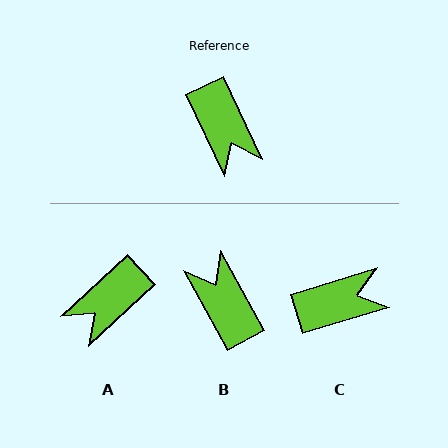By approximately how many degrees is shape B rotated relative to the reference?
Approximately 177 degrees clockwise.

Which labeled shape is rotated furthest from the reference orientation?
B, about 177 degrees away.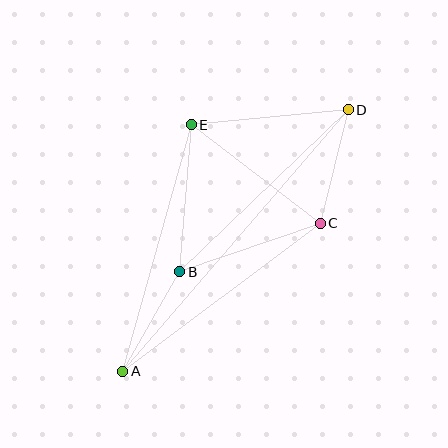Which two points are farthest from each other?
Points A and D are farthest from each other.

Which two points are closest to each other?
Points A and B are closest to each other.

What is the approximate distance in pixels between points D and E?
The distance between D and E is approximately 158 pixels.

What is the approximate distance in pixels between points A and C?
The distance between A and C is approximately 247 pixels.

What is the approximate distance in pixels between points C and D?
The distance between C and D is approximately 117 pixels.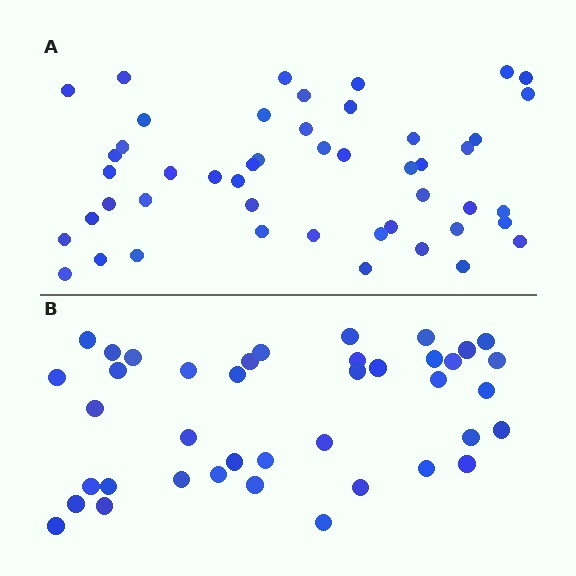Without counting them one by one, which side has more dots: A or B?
Region A (the top region) has more dots.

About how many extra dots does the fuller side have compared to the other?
Region A has roughly 8 or so more dots than region B.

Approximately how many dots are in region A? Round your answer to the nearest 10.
About 50 dots. (The exact count is 48, which rounds to 50.)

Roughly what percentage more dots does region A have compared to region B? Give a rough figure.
About 20% more.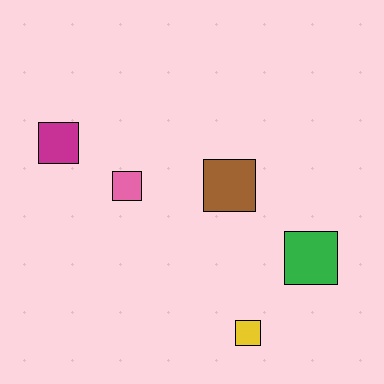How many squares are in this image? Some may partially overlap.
There are 5 squares.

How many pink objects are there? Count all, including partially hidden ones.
There is 1 pink object.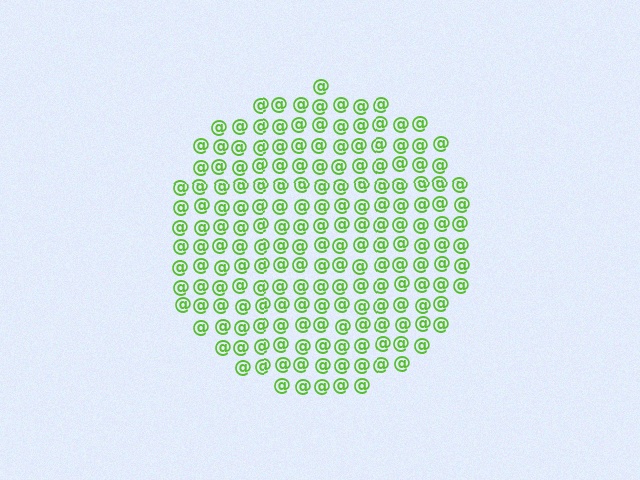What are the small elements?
The small elements are at signs.